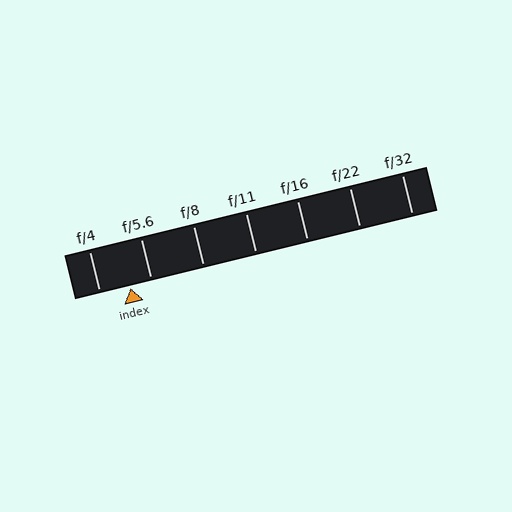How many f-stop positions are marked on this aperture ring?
There are 7 f-stop positions marked.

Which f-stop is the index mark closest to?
The index mark is closest to f/5.6.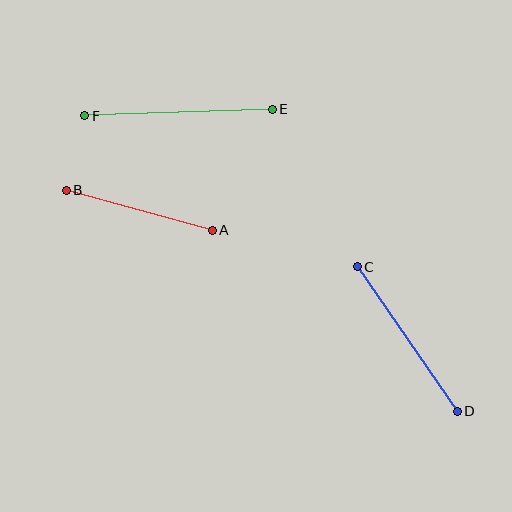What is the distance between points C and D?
The distance is approximately 176 pixels.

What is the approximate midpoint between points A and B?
The midpoint is at approximately (139, 210) pixels.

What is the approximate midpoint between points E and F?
The midpoint is at approximately (178, 112) pixels.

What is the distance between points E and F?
The distance is approximately 188 pixels.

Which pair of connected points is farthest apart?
Points E and F are farthest apart.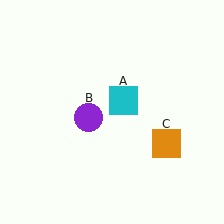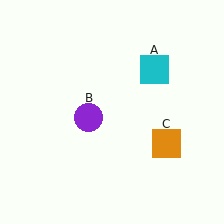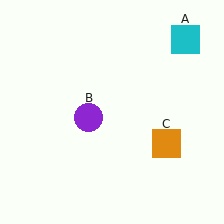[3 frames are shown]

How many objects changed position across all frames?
1 object changed position: cyan square (object A).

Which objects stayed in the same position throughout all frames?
Purple circle (object B) and orange square (object C) remained stationary.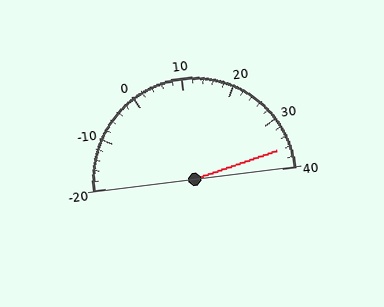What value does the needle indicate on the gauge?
The needle indicates approximately 36.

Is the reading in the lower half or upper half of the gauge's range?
The reading is in the upper half of the range (-20 to 40).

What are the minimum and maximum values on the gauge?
The gauge ranges from -20 to 40.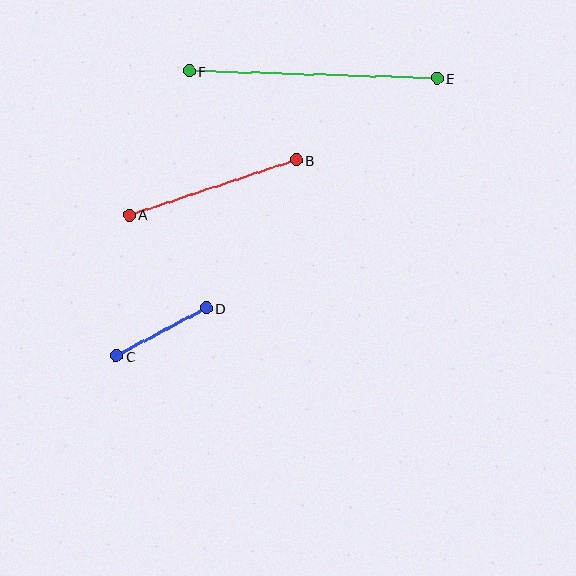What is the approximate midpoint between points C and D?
The midpoint is at approximately (161, 332) pixels.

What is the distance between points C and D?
The distance is approximately 102 pixels.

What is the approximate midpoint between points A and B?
The midpoint is at approximately (213, 187) pixels.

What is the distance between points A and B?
The distance is approximately 176 pixels.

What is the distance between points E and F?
The distance is approximately 248 pixels.